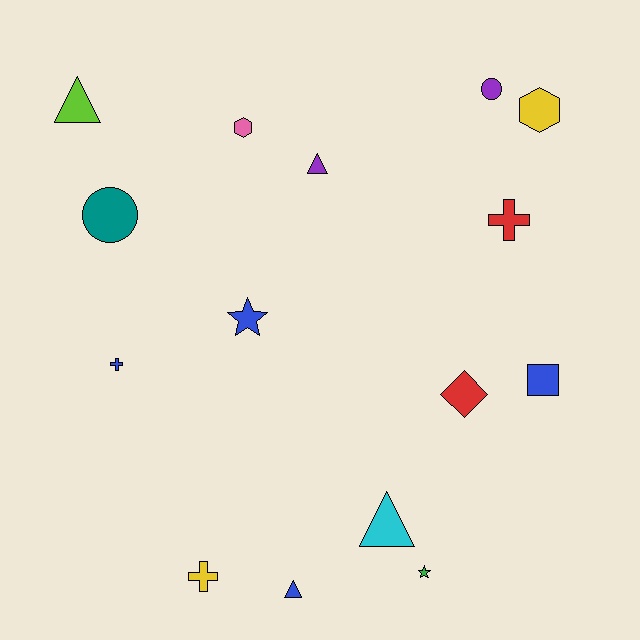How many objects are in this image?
There are 15 objects.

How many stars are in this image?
There are 2 stars.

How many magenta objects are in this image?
There are no magenta objects.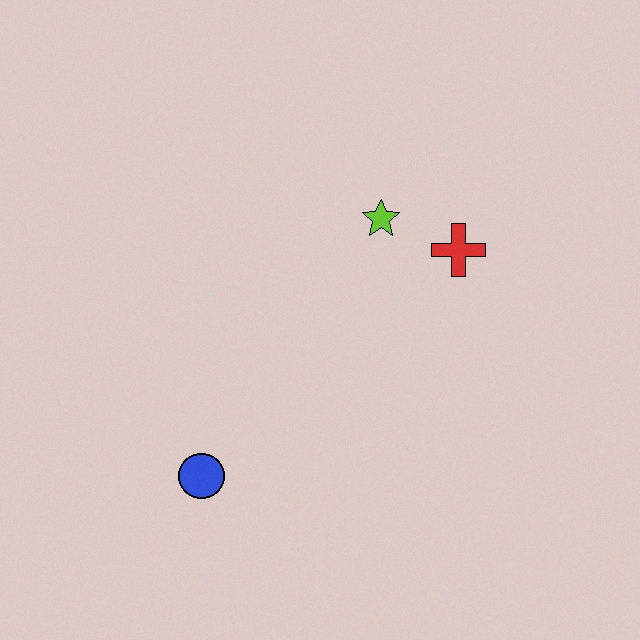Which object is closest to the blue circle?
The lime star is closest to the blue circle.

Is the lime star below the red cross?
No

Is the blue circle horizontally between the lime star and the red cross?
No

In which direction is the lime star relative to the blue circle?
The lime star is above the blue circle.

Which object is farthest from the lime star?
The blue circle is farthest from the lime star.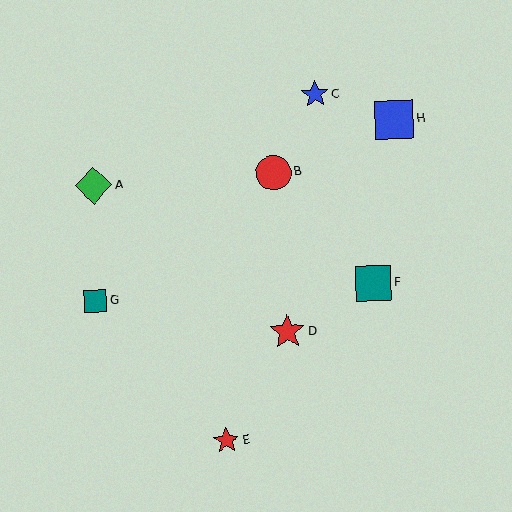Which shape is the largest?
The blue square (labeled H) is the largest.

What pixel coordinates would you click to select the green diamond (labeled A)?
Click at (94, 185) to select the green diamond A.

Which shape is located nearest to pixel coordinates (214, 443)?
The red star (labeled E) at (226, 441) is nearest to that location.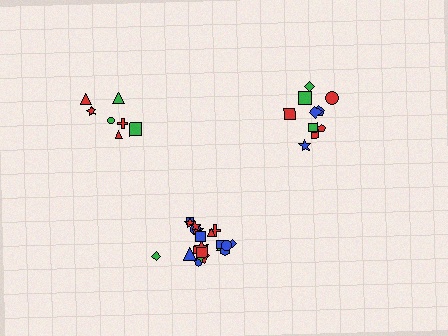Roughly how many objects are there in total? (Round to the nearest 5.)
Roughly 40 objects in total.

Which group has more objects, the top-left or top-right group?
The top-right group.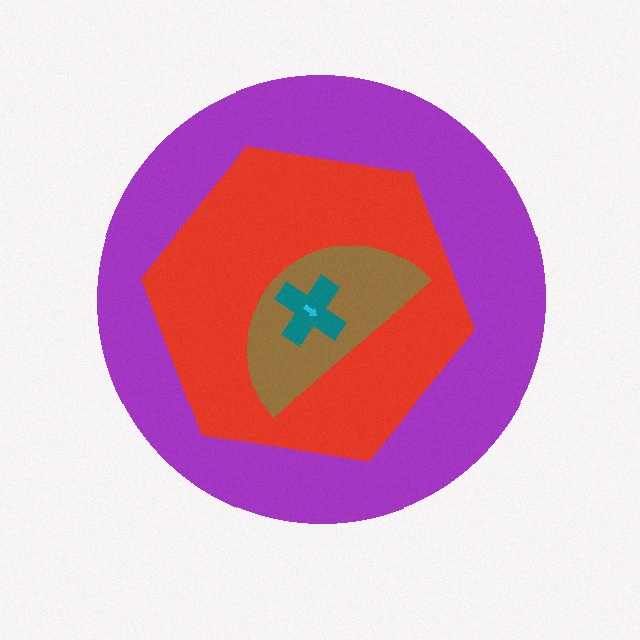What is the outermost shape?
The purple circle.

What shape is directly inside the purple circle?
The red hexagon.